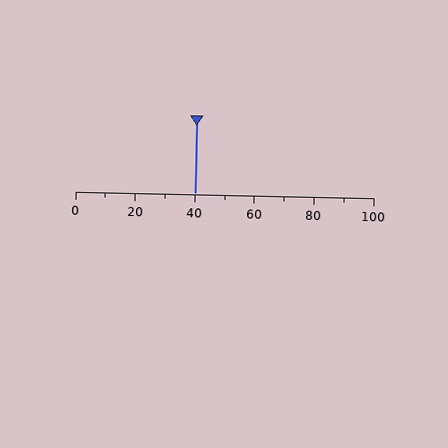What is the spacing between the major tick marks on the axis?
The major ticks are spaced 20 apart.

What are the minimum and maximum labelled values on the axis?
The axis runs from 0 to 100.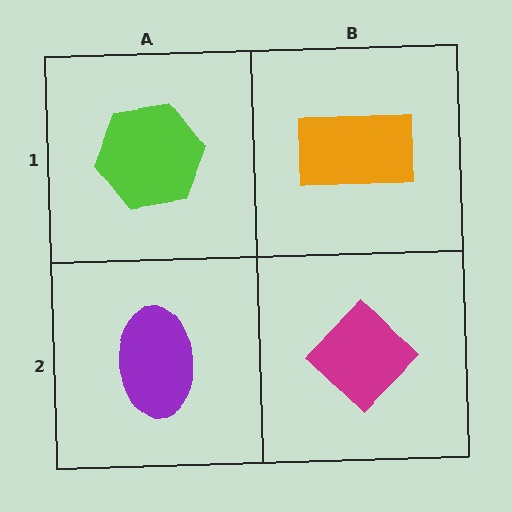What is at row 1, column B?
An orange rectangle.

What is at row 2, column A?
A purple ellipse.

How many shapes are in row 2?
2 shapes.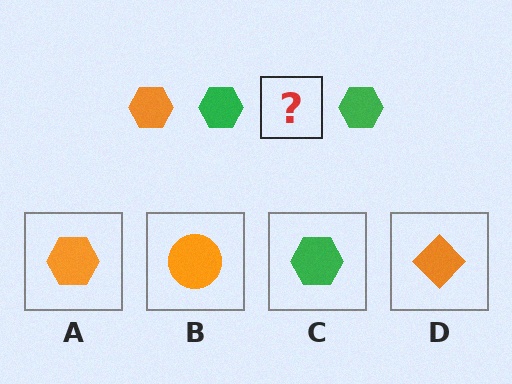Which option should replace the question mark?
Option A.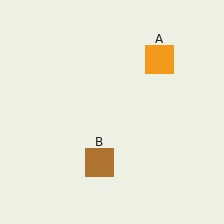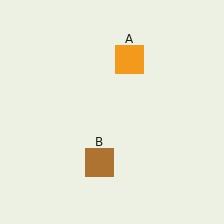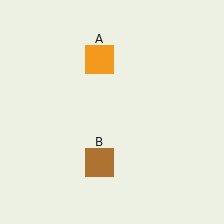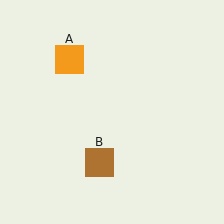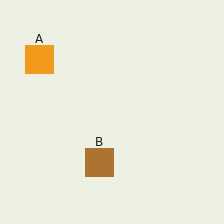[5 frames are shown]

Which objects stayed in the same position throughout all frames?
Brown square (object B) remained stationary.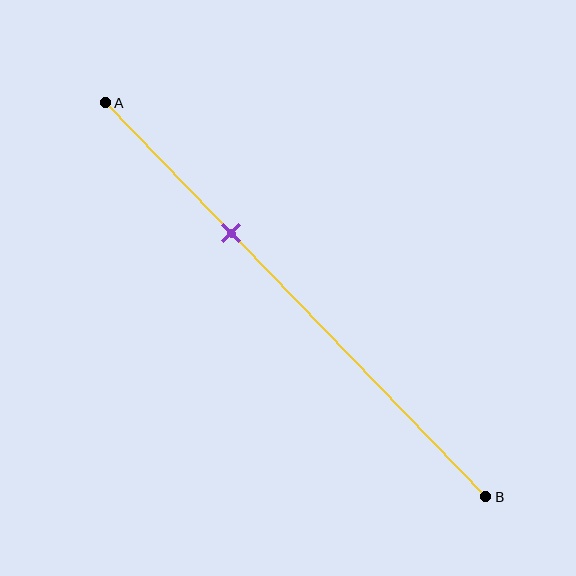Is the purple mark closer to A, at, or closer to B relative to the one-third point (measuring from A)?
The purple mark is approximately at the one-third point of segment AB.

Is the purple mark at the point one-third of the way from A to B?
Yes, the mark is approximately at the one-third point.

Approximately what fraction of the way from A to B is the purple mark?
The purple mark is approximately 35% of the way from A to B.